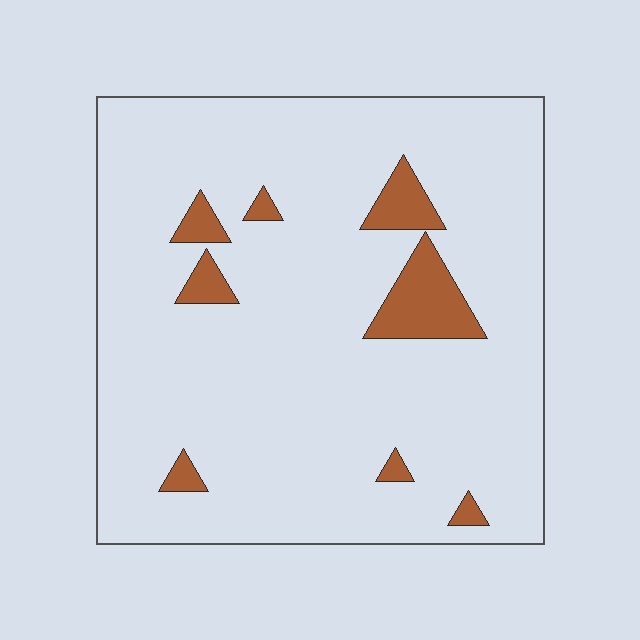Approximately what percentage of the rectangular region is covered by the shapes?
Approximately 10%.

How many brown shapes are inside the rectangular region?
8.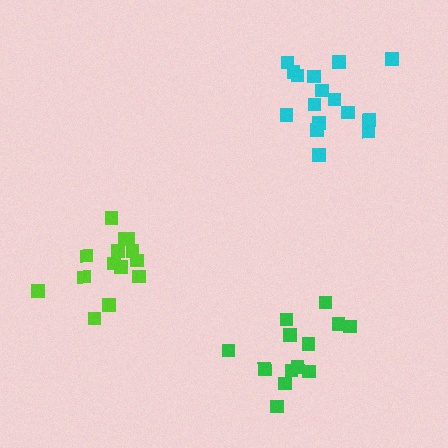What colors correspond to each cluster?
The clusters are colored: lime, green, cyan.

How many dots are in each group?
Group 1: 14 dots, Group 2: 13 dots, Group 3: 16 dots (43 total).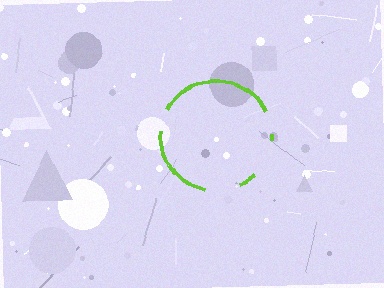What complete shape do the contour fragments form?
The contour fragments form a circle.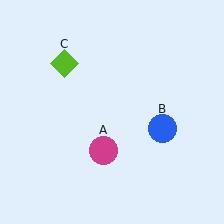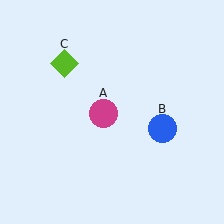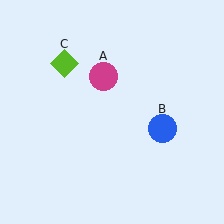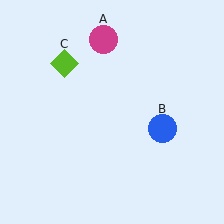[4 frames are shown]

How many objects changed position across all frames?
1 object changed position: magenta circle (object A).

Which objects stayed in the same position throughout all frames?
Blue circle (object B) and lime diamond (object C) remained stationary.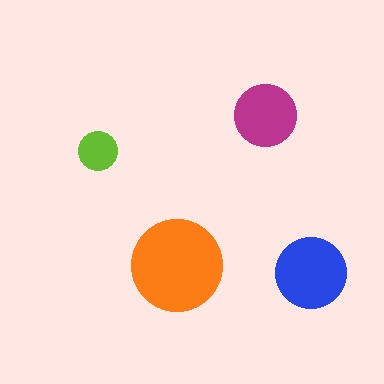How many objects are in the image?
There are 4 objects in the image.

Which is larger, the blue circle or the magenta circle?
The blue one.